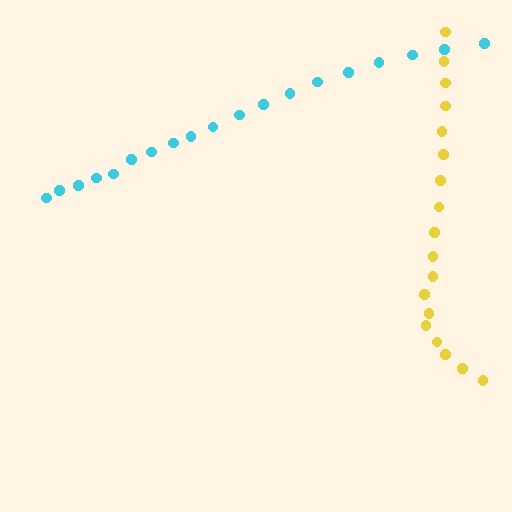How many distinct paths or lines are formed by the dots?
There are 2 distinct paths.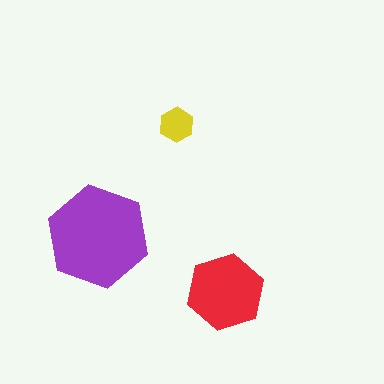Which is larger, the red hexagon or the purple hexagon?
The purple one.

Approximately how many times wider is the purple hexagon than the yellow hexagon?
About 3 times wider.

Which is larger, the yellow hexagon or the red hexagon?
The red one.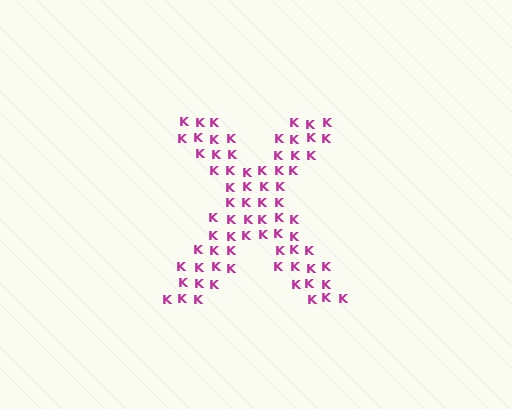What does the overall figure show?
The overall figure shows the letter X.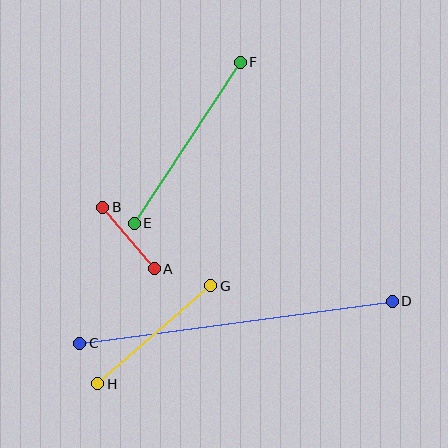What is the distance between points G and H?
The distance is approximately 149 pixels.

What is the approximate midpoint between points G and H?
The midpoint is at approximately (154, 335) pixels.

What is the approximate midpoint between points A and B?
The midpoint is at approximately (128, 238) pixels.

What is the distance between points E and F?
The distance is approximately 193 pixels.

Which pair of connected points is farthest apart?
Points C and D are farthest apart.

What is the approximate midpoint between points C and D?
The midpoint is at approximately (236, 322) pixels.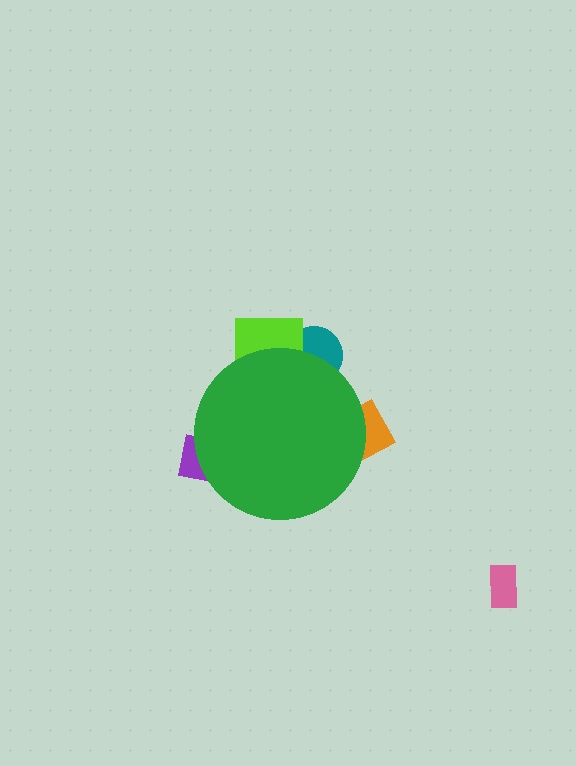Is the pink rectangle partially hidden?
No, the pink rectangle is fully visible.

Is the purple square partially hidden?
Yes, the purple square is partially hidden behind the green circle.